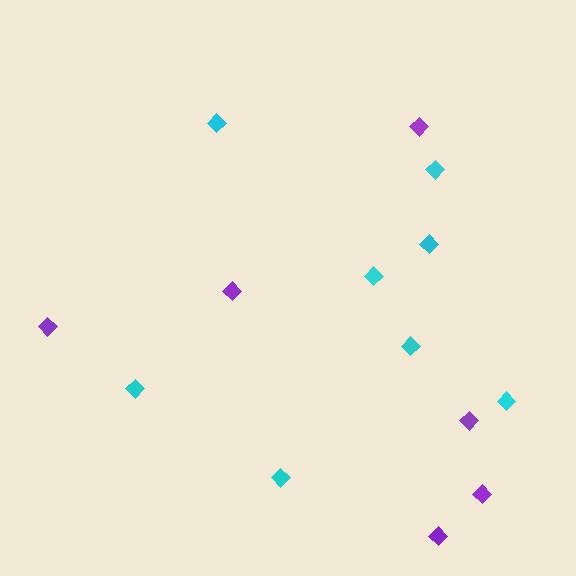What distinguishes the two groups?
There are 2 groups: one group of cyan diamonds (8) and one group of purple diamonds (6).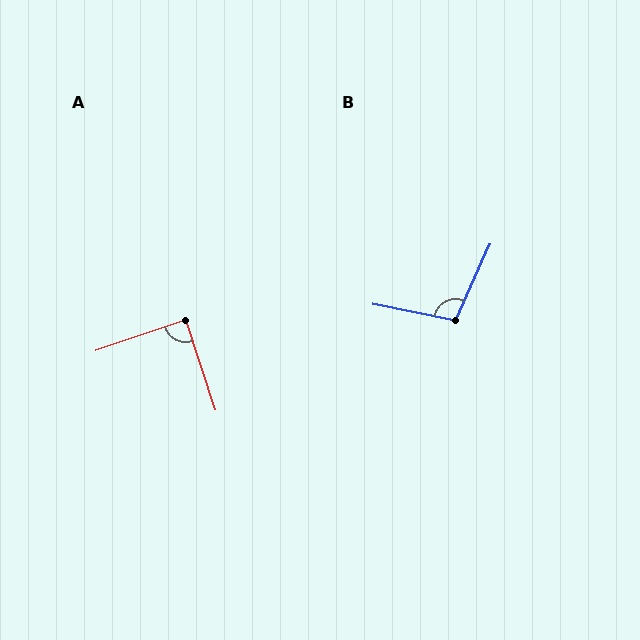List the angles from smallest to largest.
A (89°), B (103°).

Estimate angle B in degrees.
Approximately 103 degrees.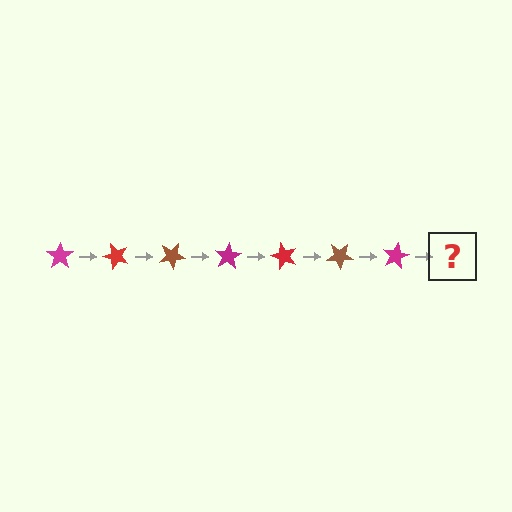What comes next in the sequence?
The next element should be a red star, rotated 350 degrees from the start.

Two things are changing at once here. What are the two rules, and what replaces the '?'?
The two rules are that it rotates 50 degrees each step and the color cycles through magenta, red, and brown. The '?' should be a red star, rotated 350 degrees from the start.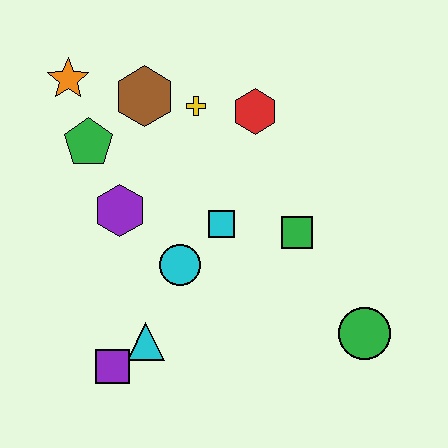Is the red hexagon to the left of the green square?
Yes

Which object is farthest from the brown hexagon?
The green circle is farthest from the brown hexagon.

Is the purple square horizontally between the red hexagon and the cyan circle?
No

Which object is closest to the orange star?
The green pentagon is closest to the orange star.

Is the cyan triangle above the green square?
No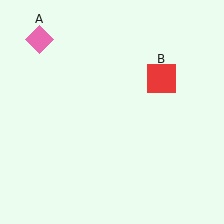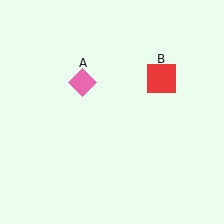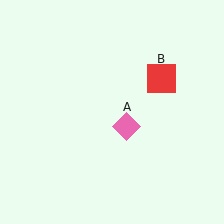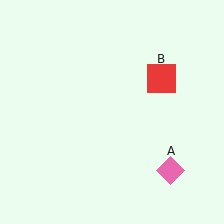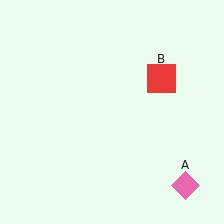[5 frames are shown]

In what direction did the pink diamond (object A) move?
The pink diamond (object A) moved down and to the right.